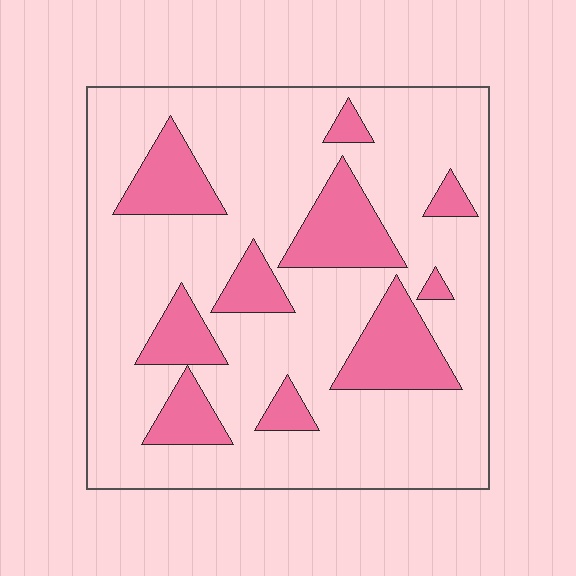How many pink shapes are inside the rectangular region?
10.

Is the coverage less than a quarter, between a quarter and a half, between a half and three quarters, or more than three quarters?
Less than a quarter.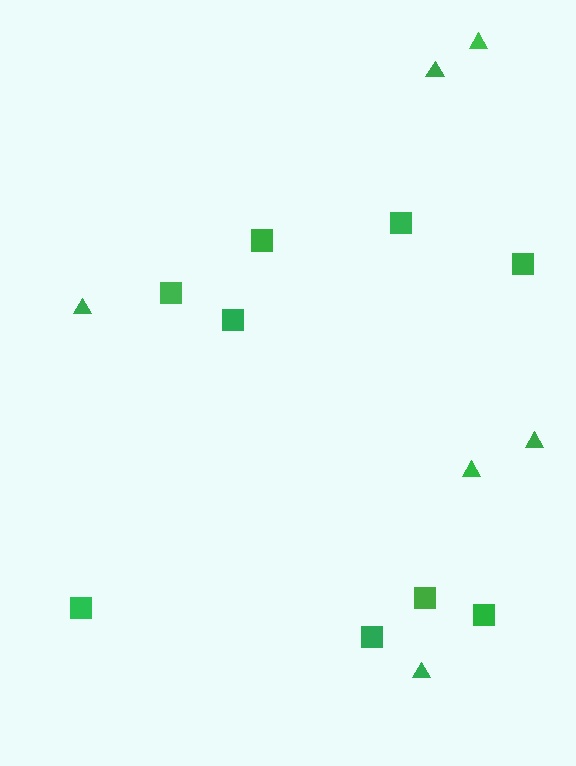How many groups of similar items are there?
There are 2 groups: one group of squares (9) and one group of triangles (6).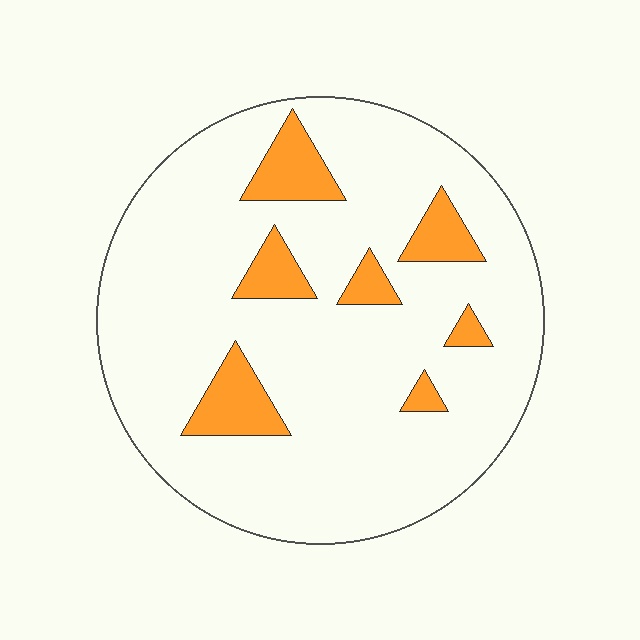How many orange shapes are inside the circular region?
7.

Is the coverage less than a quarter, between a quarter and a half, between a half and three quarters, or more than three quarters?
Less than a quarter.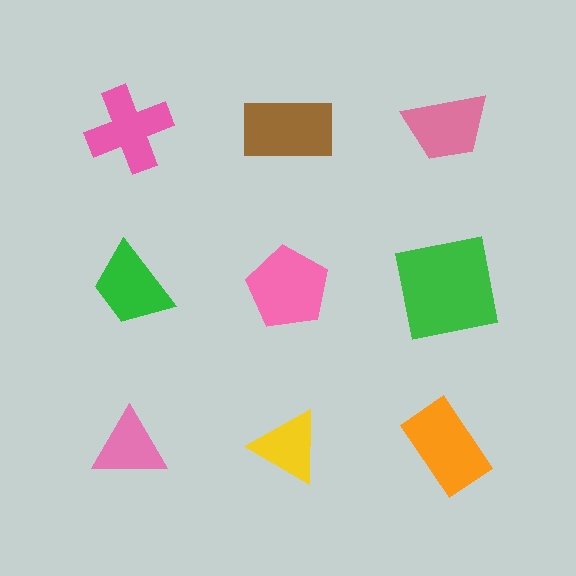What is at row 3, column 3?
An orange rectangle.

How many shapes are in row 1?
3 shapes.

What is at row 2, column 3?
A green square.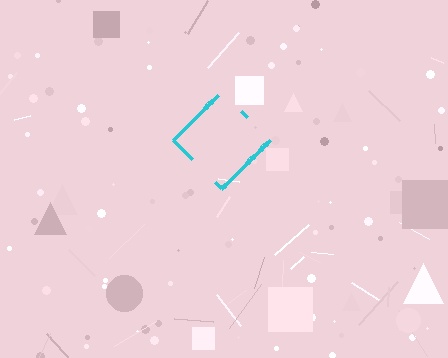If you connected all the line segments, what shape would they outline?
They would outline a diamond.